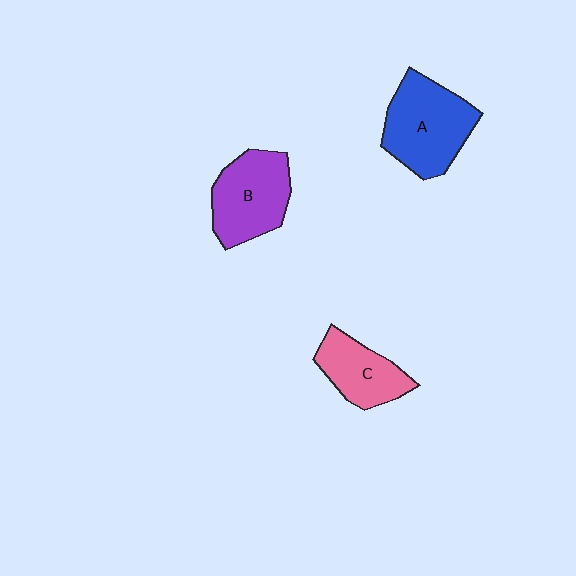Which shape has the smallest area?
Shape C (pink).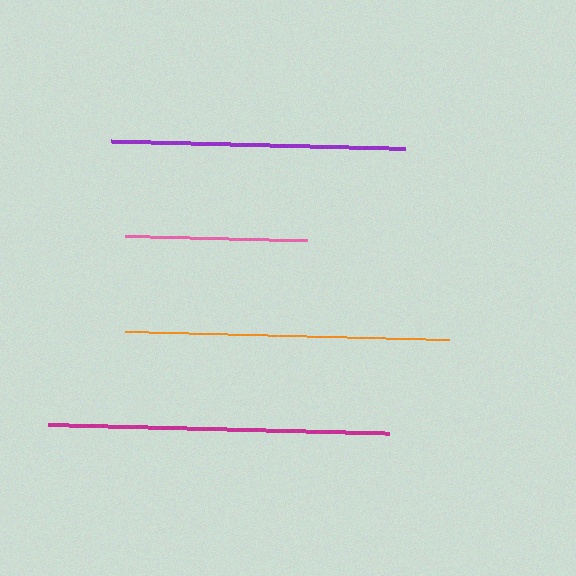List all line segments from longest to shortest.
From longest to shortest: magenta, orange, purple, pink.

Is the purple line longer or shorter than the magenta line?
The magenta line is longer than the purple line.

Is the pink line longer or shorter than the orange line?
The orange line is longer than the pink line.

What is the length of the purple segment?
The purple segment is approximately 294 pixels long.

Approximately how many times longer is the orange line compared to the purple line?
The orange line is approximately 1.1 times the length of the purple line.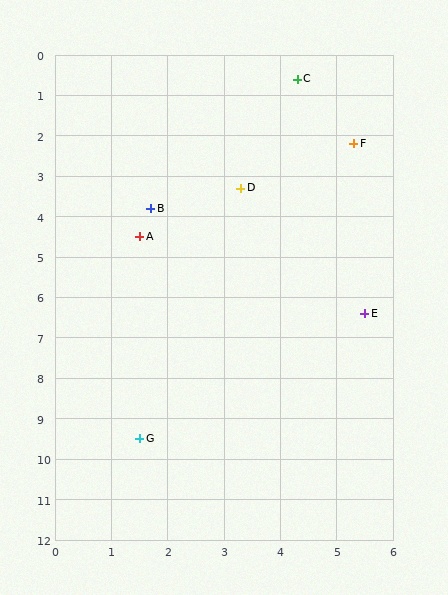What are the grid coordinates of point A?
Point A is at approximately (1.5, 4.5).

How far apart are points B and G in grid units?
Points B and G are about 5.7 grid units apart.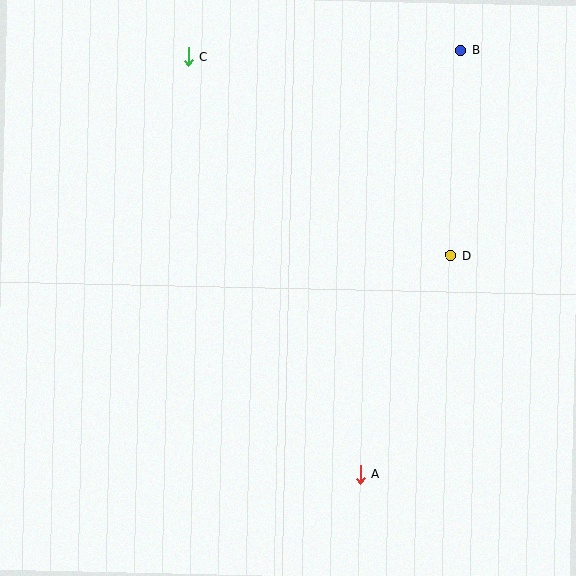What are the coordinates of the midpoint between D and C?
The midpoint between D and C is at (320, 156).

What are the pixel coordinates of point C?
Point C is at (188, 57).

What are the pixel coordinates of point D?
Point D is at (451, 255).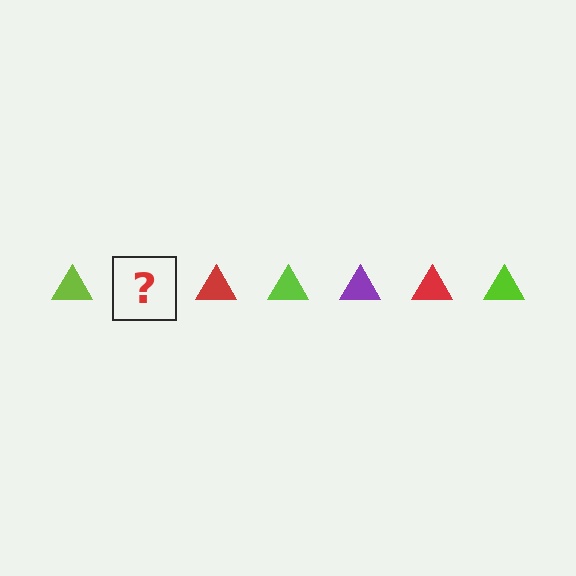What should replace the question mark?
The question mark should be replaced with a purple triangle.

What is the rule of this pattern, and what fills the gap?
The rule is that the pattern cycles through lime, purple, red triangles. The gap should be filled with a purple triangle.